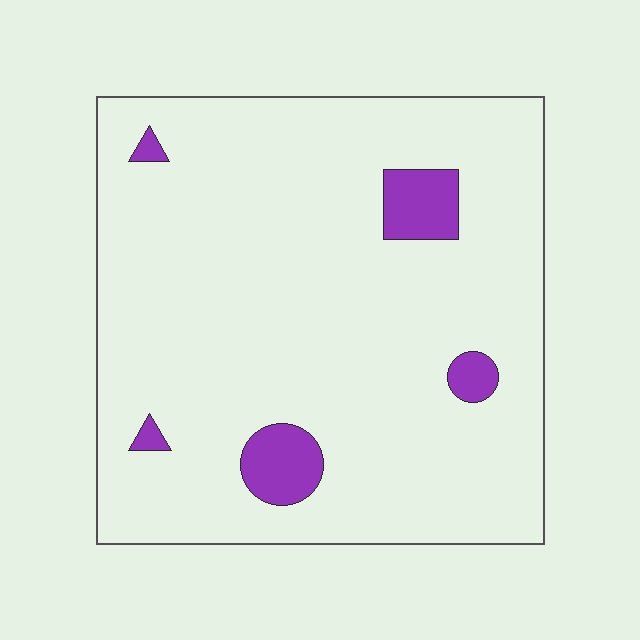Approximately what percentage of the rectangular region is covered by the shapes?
Approximately 5%.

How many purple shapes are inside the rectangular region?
5.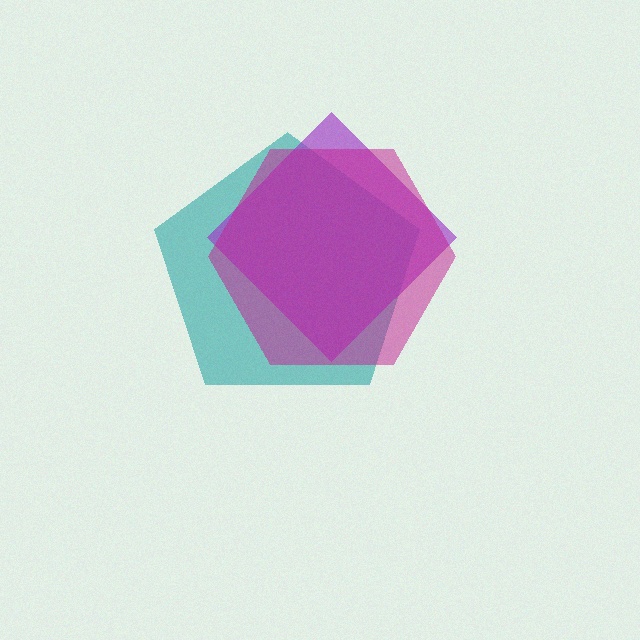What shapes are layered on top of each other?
The layered shapes are: a teal pentagon, a purple diamond, a magenta hexagon.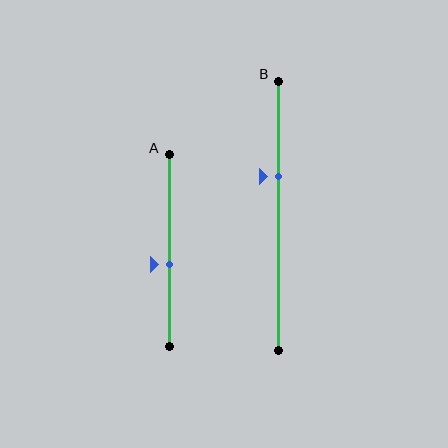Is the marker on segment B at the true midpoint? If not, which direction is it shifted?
No, the marker on segment B is shifted upward by about 15% of the segment length.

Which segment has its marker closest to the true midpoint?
Segment A has its marker closest to the true midpoint.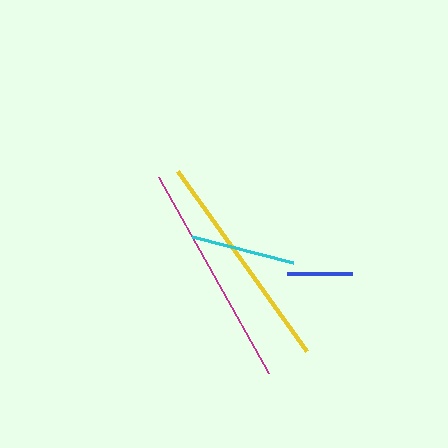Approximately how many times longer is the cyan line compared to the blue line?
The cyan line is approximately 1.6 times the length of the blue line.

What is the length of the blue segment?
The blue segment is approximately 65 pixels long.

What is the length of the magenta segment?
The magenta segment is approximately 224 pixels long.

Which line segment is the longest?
The magenta line is the longest at approximately 224 pixels.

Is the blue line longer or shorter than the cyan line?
The cyan line is longer than the blue line.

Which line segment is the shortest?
The blue line is the shortest at approximately 65 pixels.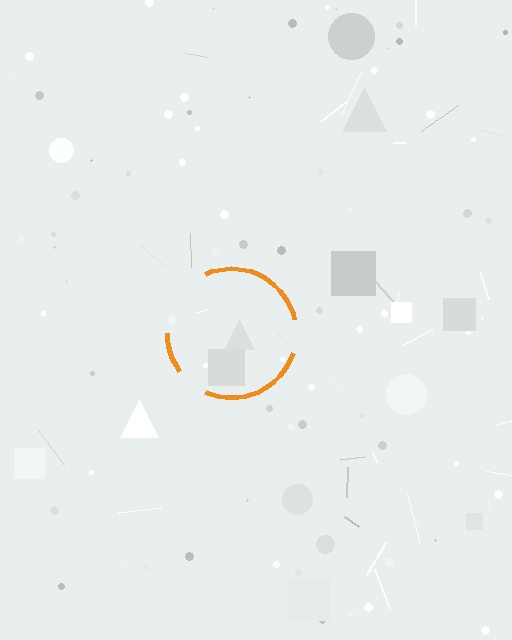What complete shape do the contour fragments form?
The contour fragments form a circle.